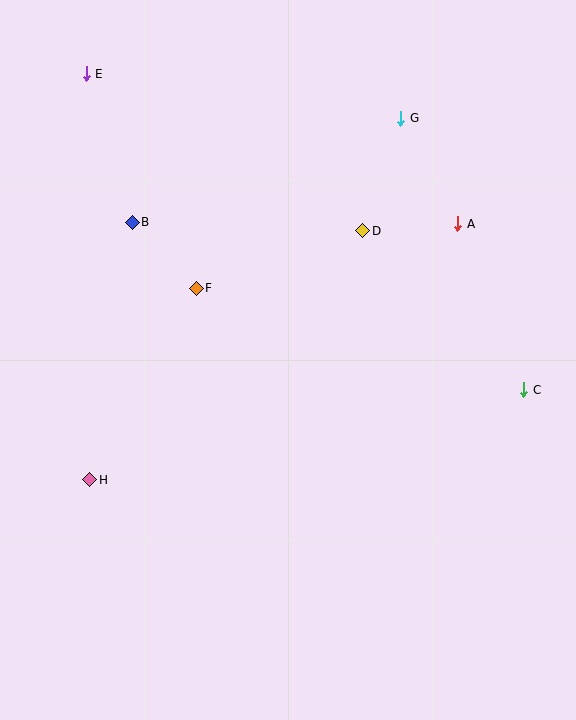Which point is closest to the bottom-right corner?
Point C is closest to the bottom-right corner.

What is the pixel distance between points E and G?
The distance between E and G is 318 pixels.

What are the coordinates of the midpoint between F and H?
The midpoint between F and H is at (143, 384).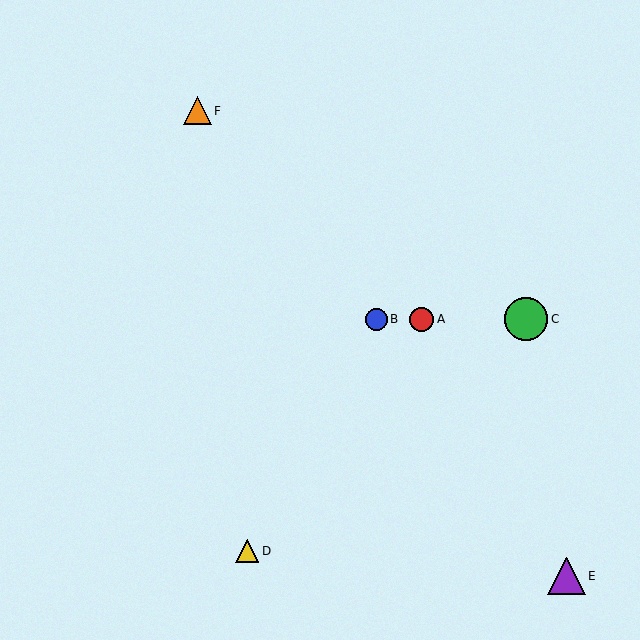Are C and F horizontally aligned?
No, C is at y≈319 and F is at y≈111.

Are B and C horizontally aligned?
Yes, both are at y≈319.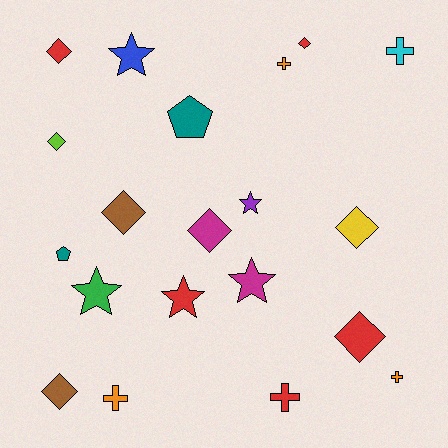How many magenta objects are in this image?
There are 2 magenta objects.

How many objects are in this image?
There are 20 objects.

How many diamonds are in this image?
There are 8 diamonds.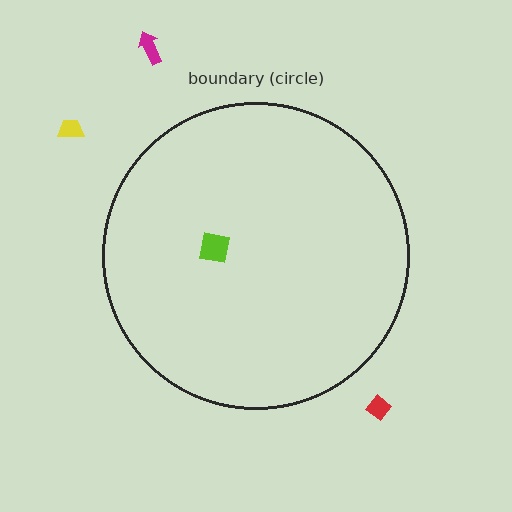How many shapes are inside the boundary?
1 inside, 3 outside.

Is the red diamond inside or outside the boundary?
Outside.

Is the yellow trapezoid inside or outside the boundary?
Outside.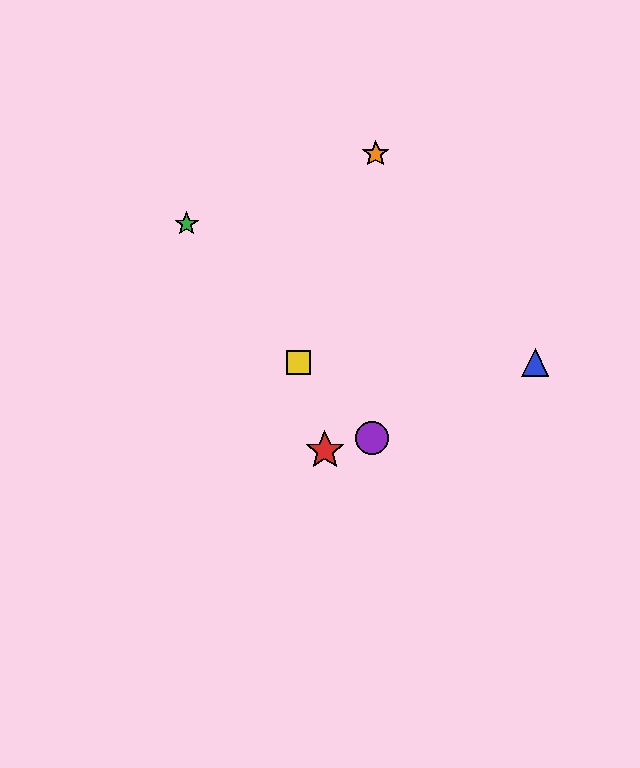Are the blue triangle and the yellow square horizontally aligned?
Yes, both are at y≈363.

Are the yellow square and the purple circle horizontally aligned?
No, the yellow square is at y≈363 and the purple circle is at y≈438.